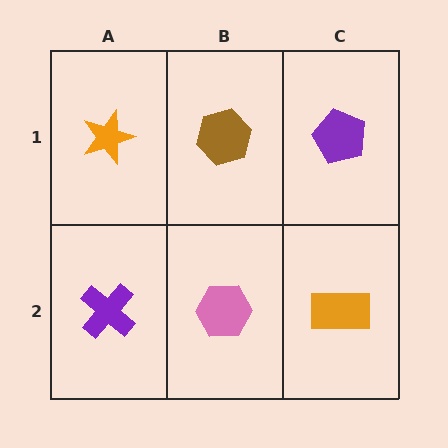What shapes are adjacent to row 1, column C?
An orange rectangle (row 2, column C), a brown hexagon (row 1, column B).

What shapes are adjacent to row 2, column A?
An orange star (row 1, column A), a pink hexagon (row 2, column B).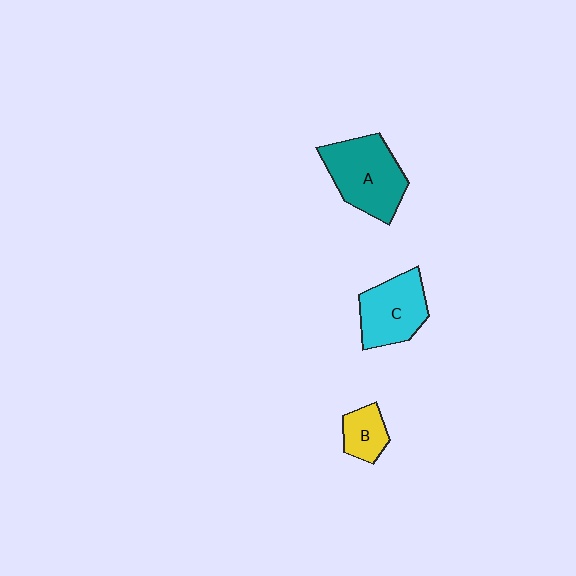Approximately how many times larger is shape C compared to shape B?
Approximately 1.9 times.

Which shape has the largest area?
Shape A (teal).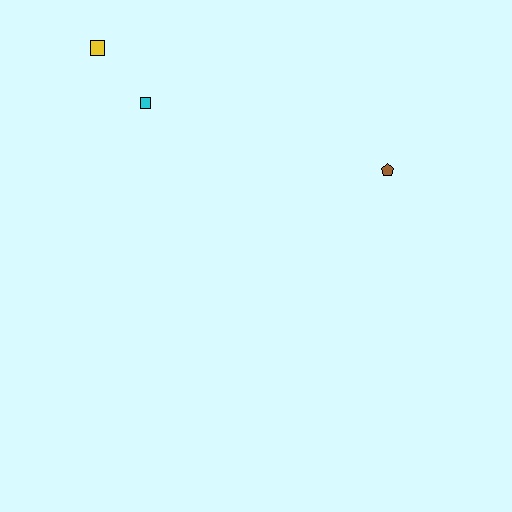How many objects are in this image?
There are 3 objects.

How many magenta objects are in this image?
There are no magenta objects.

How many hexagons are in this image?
There are no hexagons.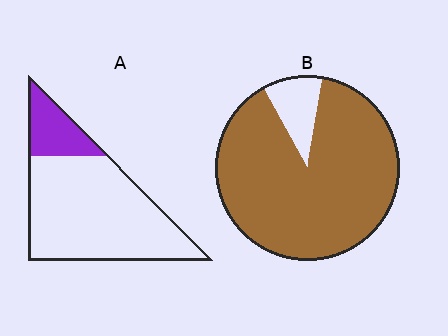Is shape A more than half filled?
No.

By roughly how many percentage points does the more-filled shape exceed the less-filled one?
By roughly 70 percentage points (B over A).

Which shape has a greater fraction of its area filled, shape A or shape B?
Shape B.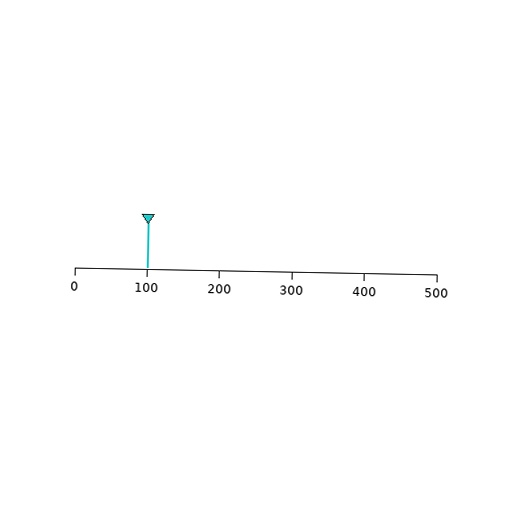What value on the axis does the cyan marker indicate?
The marker indicates approximately 100.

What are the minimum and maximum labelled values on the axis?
The axis runs from 0 to 500.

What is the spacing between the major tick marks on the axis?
The major ticks are spaced 100 apart.